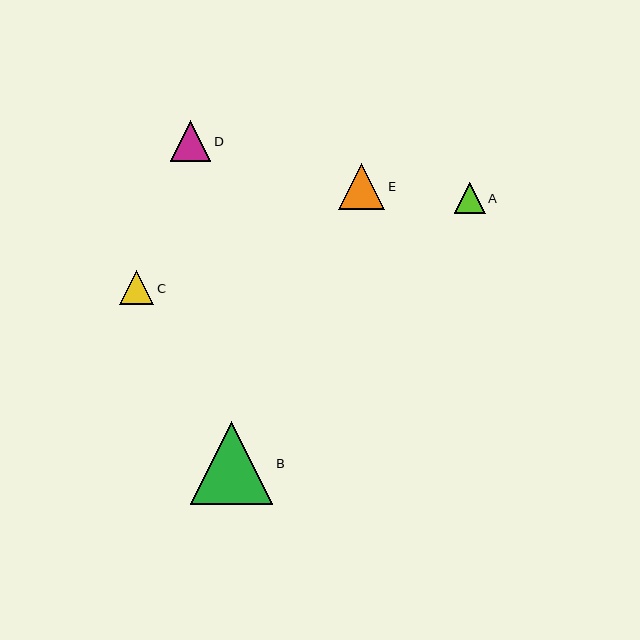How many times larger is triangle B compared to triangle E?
Triangle B is approximately 1.8 times the size of triangle E.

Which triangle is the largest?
Triangle B is the largest with a size of approximately 82 pixels.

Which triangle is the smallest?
Triangle A is the smallest with a size of approximately 31 pixels.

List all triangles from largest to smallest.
From largest to smallest: B, E, D, C, A.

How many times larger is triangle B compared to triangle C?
Triangle B is approximately 2.4 times the size of triangle C.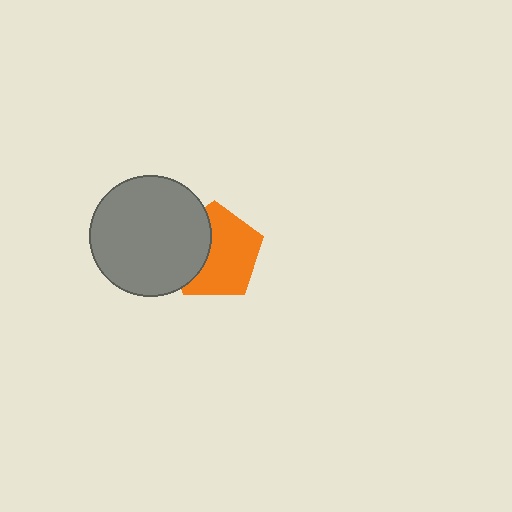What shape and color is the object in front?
The object in front is a gray circle.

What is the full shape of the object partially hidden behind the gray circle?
The partially hidden object is an orange pentagon.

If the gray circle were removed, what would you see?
You would see the complete orange pentagon.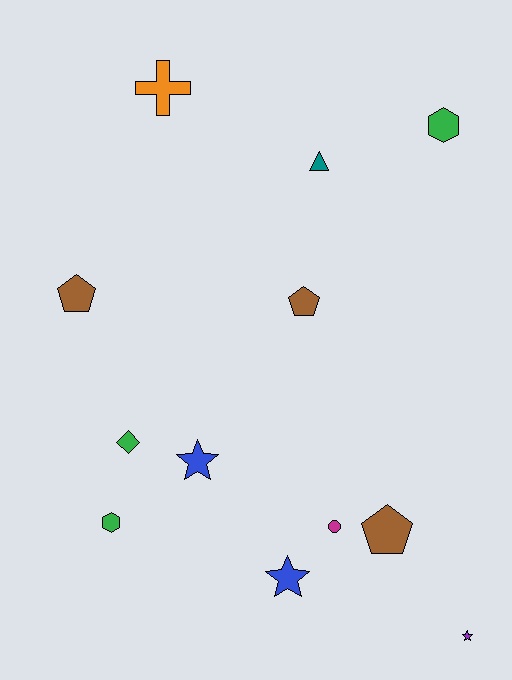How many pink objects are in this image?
There are no pink objects.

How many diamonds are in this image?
There is 1 diamond.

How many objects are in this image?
There are 12 objects.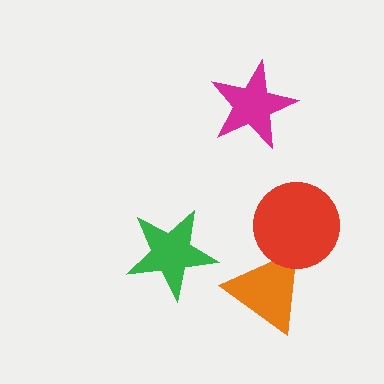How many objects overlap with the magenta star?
0 objects overlap with the magenta star.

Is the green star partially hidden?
No, no other shape covers it.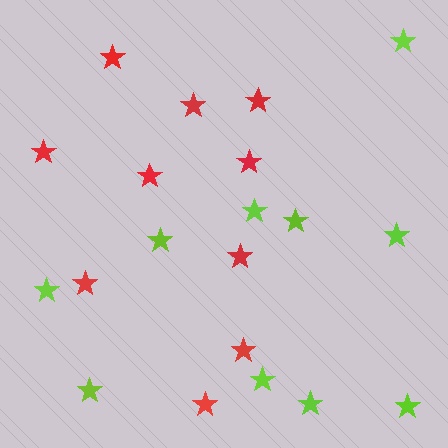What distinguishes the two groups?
There are 2 groups: one group of red stars (10) and one group of lime stars (10).